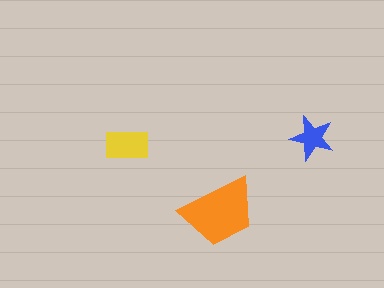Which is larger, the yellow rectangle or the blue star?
The yellow rectangle.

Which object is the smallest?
The blue star.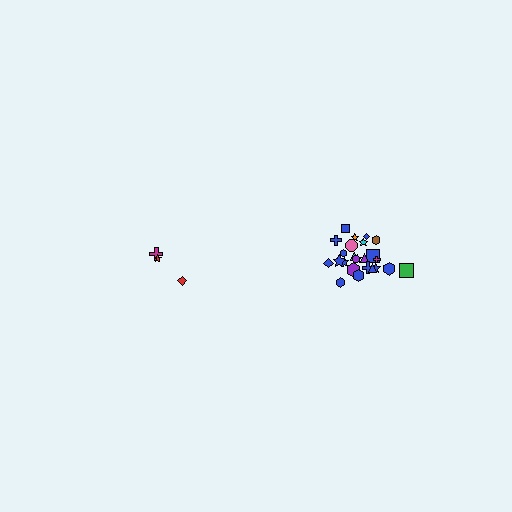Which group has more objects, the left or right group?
The right group.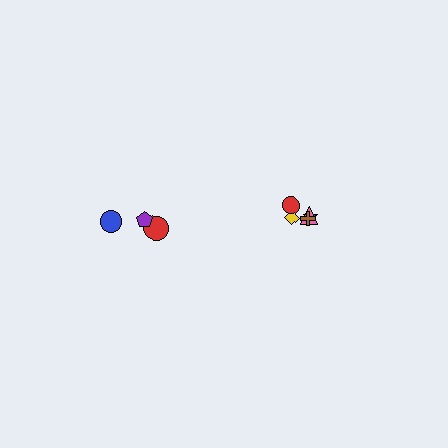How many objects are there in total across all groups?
There are 8 objects.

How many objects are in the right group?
There are 5 objects.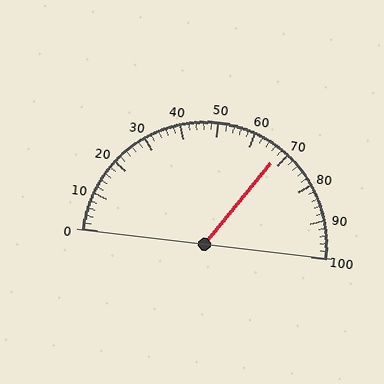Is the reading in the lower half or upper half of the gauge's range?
The reading is in the upper half of the range (0 to 100).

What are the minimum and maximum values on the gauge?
The gauge ranges from 0 to 100.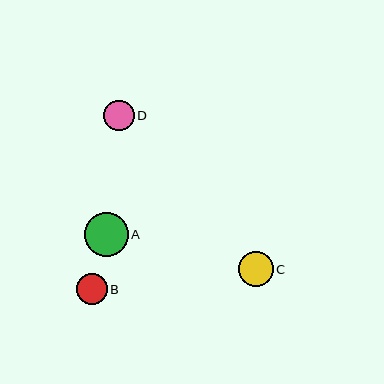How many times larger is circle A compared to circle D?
Circle A is approximately 1.5 times the size of circle D.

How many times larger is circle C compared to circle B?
Circle C is approximately 1.1 times the size of circle B.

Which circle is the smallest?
Circle D is the smallest with a size of approximately 30 pixels.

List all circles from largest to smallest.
From largest to smallest: A, C, B, D.